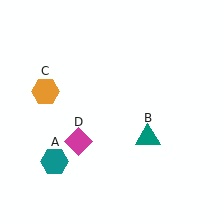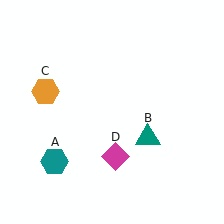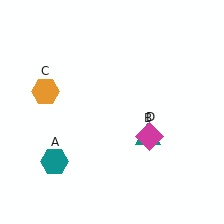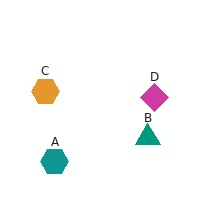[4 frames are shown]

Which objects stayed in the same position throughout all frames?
Teal hexagon (object A) and teal triangle (object B) and orange hexagon (object C) remained stationary.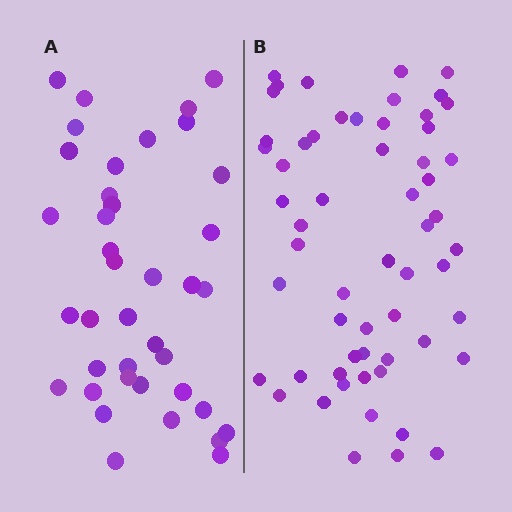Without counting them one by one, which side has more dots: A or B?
Region B (the right region) has more dots.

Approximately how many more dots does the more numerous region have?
Region B has approximately 20 more dots than region A.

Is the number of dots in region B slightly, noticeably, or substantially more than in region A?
Region B has substantially more. The ratio is roughly 1.5 to 1.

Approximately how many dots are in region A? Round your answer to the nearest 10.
About 40 dots. (The exact count is 39, which rounds to 40.)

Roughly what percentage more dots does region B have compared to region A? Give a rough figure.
About 50% more.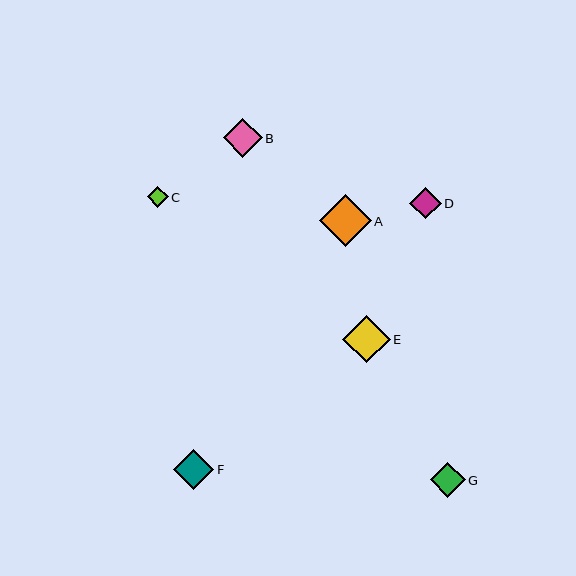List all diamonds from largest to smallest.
From largest to smallest: A, E, F, B, G, D, C.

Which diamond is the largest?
Diamond A is the largest with a size of approximately 52 pixels.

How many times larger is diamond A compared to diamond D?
Diamond A is approximately 1.7 times the size of diamond D.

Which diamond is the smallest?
Diamond C is the smallest with a size of approximately 21 pixels.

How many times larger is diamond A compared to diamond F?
Diamond A is approximately 1.3 times the size of diamond F.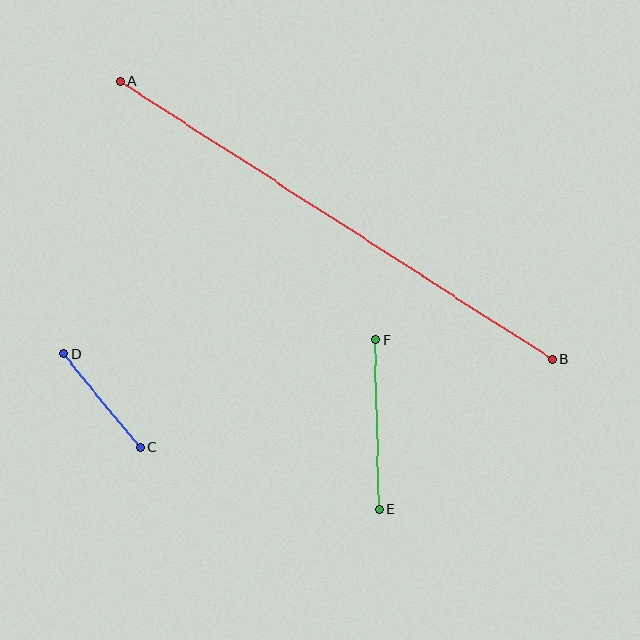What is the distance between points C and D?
The distance is approximately 121 pixels.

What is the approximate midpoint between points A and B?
The midpoint is at approximately (336, 220) pixels.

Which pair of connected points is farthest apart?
Points A and B are farthest apart.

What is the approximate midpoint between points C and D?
The midpoint is at approximately (101, 401) pixels.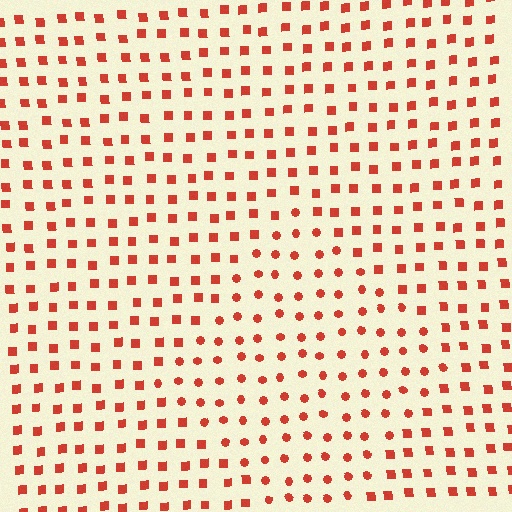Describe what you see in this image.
The image is filled with small red elements arranged in a uniform grid. A diamond-shaped region contains circles, while the surrounding area contains squares. The boundary is defined purely by the change in element shape.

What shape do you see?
I see a diamond.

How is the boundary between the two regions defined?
The boundary is defined by a change in element shape: circles inside vs. squares outside. All elements share the same color and spacing.